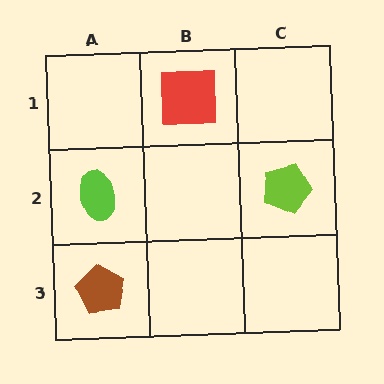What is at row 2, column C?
A lime pentagon.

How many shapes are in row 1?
1 shape.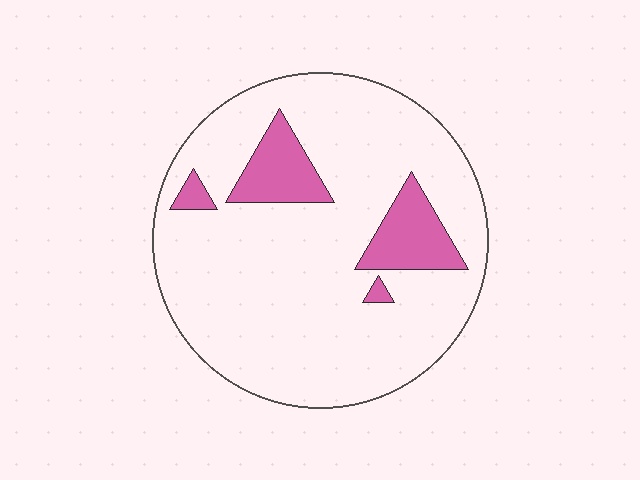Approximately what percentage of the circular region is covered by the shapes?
Approximately 15%.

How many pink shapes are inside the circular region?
4.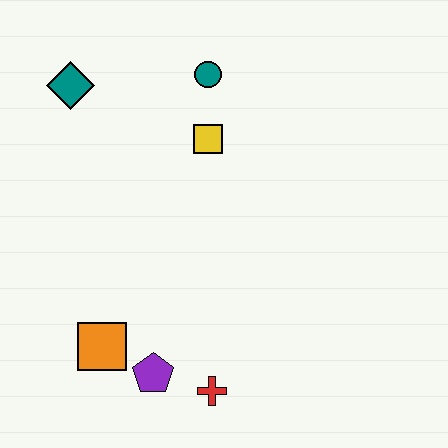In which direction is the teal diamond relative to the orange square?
The teal diamond is above the orange square.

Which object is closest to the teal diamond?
The teal circle is closest to the teal diamond.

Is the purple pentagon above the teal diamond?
No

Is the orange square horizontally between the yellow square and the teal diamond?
Yes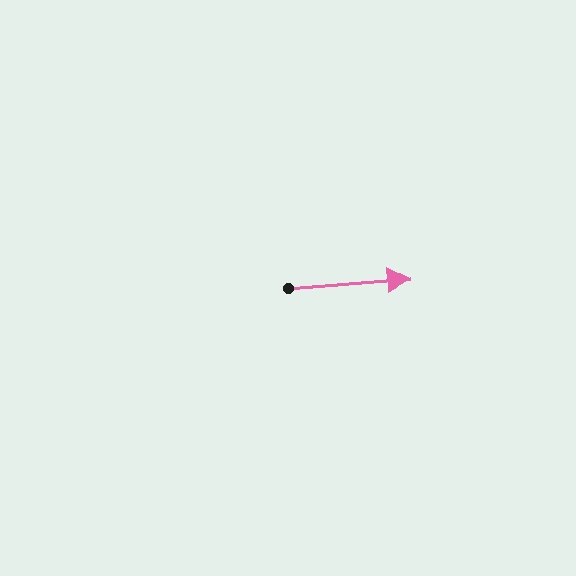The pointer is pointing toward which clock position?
Roughly 3 o'clock.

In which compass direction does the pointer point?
East.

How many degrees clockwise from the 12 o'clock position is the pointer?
Approximately 88 degrees.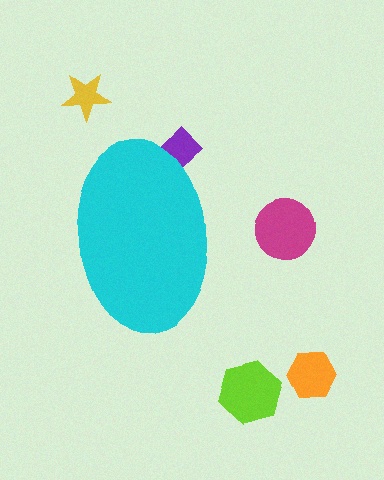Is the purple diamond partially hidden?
Yes, the purple diamond is partially hidden behind the cyan ellipse.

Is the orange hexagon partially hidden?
No, the orange hexagon is fully visible.